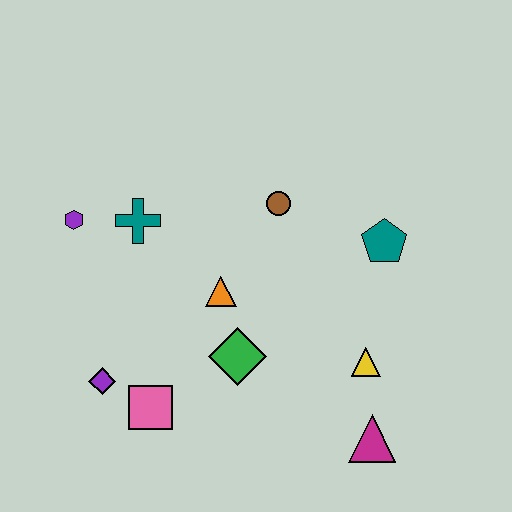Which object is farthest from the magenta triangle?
The purple hexagon is farthest from the magenta triangle.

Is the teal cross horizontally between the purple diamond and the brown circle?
Yes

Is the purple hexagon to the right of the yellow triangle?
No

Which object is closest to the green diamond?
The orange triangle is closest to the green diamond.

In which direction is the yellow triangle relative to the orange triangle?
The yellow triangle is to the right of the orange triangle.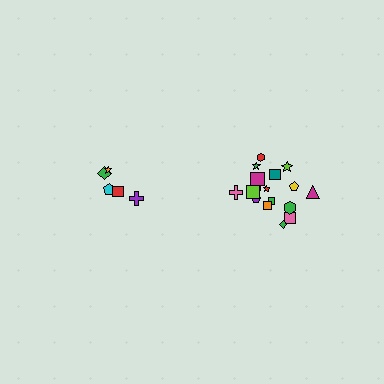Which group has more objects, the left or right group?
The right group.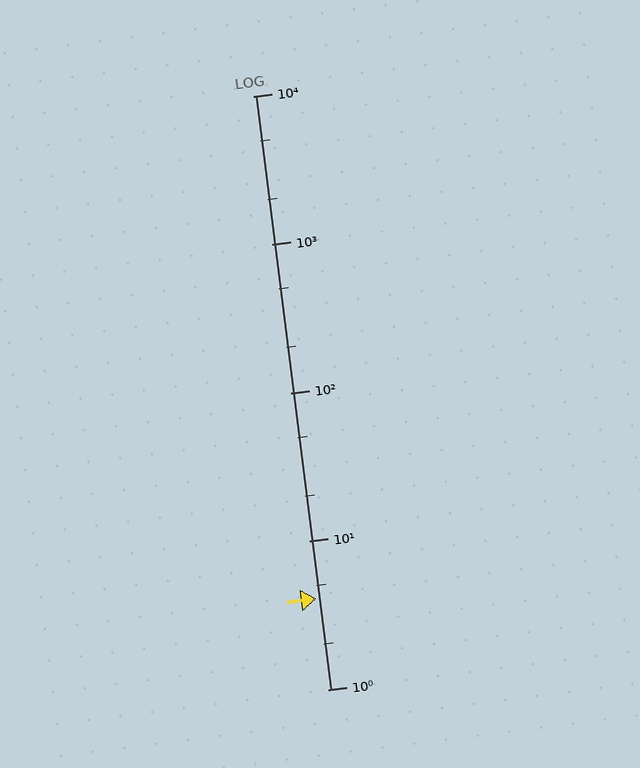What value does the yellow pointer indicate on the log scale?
The pointer indicates approximately 4.1.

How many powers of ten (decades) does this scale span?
The scale spans 4 decades, from 1 to 10000.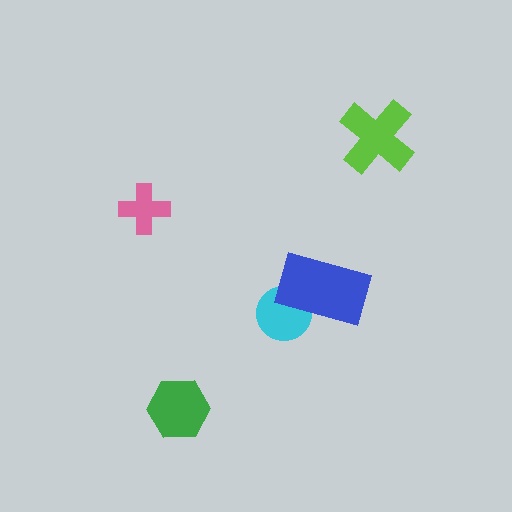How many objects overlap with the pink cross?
0 objects overlap with the pink cross.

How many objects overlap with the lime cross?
0 objects overlap with the lime cross.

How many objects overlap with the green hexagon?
0 objects overlap with the green hexagon.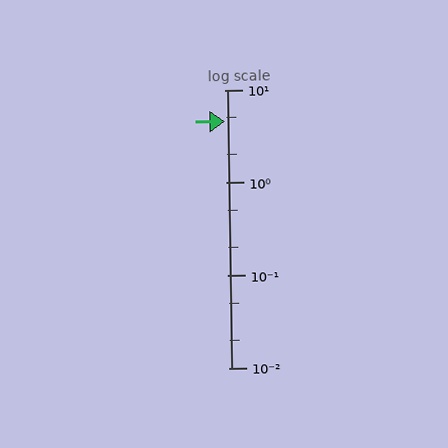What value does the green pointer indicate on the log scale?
The pointer indicates approximately 4.6.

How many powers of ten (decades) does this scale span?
The scale spans 3 decades, from 0.01 to 10.